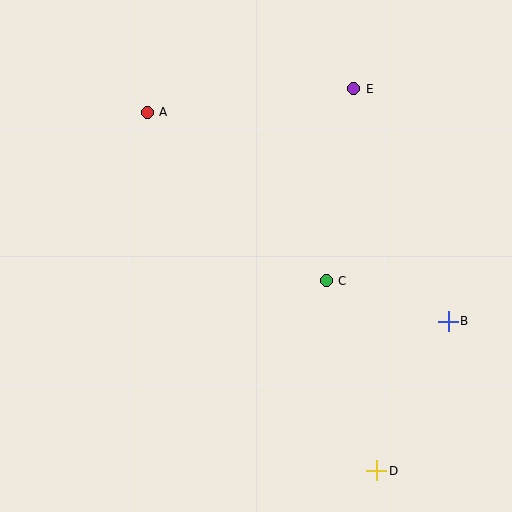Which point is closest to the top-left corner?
Point A is closest to the top-left corner.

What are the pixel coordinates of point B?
Point B is at (448, 321).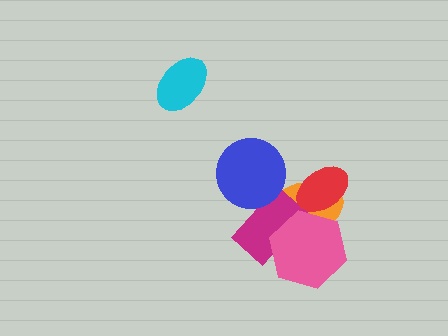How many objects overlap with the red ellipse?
2 objects overlap with the red ellipse.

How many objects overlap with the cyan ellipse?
0 objects overlap with the cyan ellipse.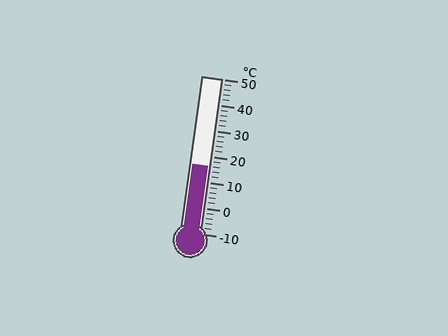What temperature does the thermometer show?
The thermometer shows approximately 16°C.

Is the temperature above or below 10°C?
The temperature is above 10°C.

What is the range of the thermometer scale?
The thermometer scale ranges from -10°C to 50°C.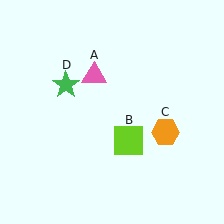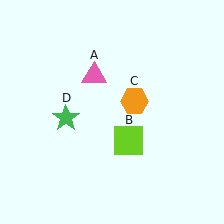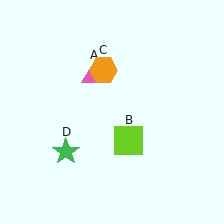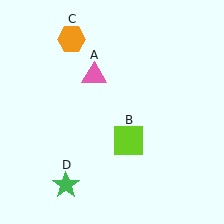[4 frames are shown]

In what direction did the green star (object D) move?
The green star (object D) moved down.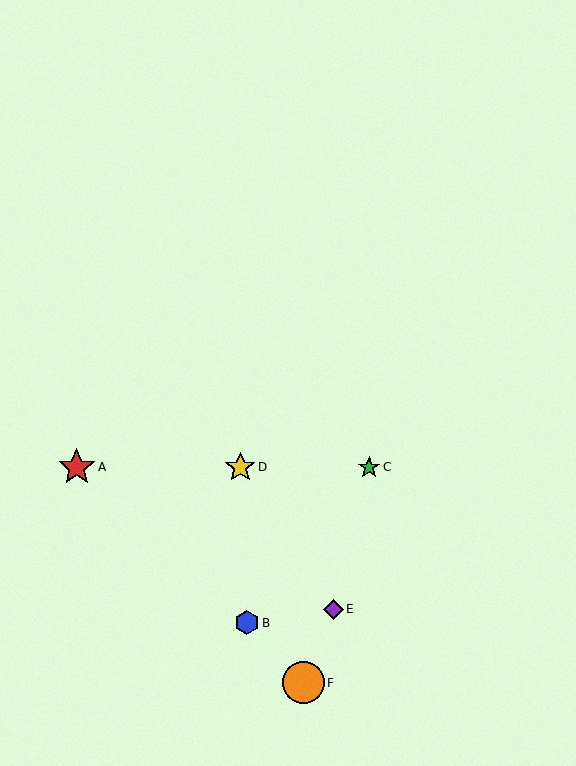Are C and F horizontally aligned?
No, C is at y≈467 and F is at y≈683.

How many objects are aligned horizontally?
3 objects (A, C, D) are aligned horizontally.